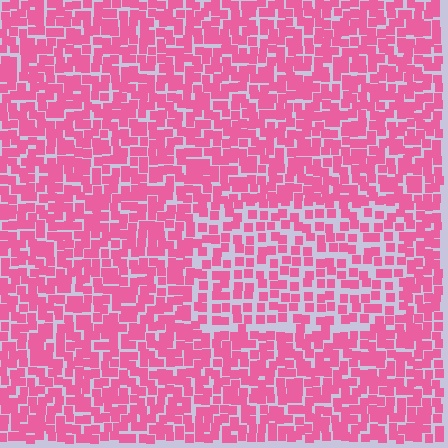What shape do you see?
I see a rectangle.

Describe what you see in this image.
The image contains small pink elements arranged at two different densities. A rectangle-shaped region is visible where the elements are less densely packed than the surrounding area.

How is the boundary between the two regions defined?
The boundary is defined by a change in element density (approximately 1.6x ratio). All elements are the same color, size, and shape.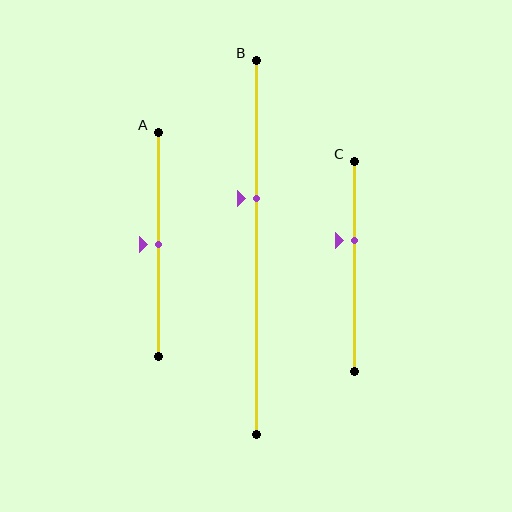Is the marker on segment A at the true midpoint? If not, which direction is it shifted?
Yes, the marker on segment A is at the true midpoint.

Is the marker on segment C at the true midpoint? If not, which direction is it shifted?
No, the marker on segment C is shifted upward by about 12% of the segment length.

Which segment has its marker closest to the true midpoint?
Segment A has its marker closest to the true midpoint.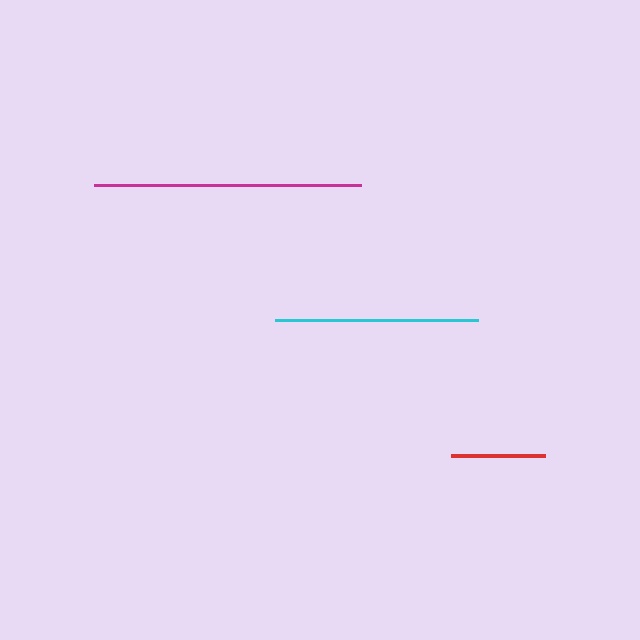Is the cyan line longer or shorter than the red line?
The cyan line is longer than the red line.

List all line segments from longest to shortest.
From longest to shortest: magenta, cyan, red.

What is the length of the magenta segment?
The magenta segment is approximately 268 pixels long.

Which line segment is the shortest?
The red line is the shortest at approximately 95 pixels.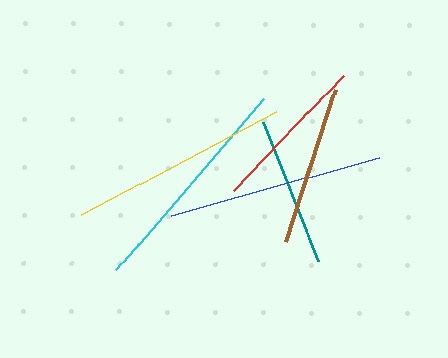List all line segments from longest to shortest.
From longest to shortest: cyan, yellow, blue, brown, red, teal.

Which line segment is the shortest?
The teal line is the shortest at approximately 148 pixels.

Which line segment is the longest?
The cyan line is the longest at approximately 226 pixels.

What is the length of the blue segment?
The blue segment is approximately 217 pixels long.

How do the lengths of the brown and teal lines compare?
The brown and teal lines are approximately the same length.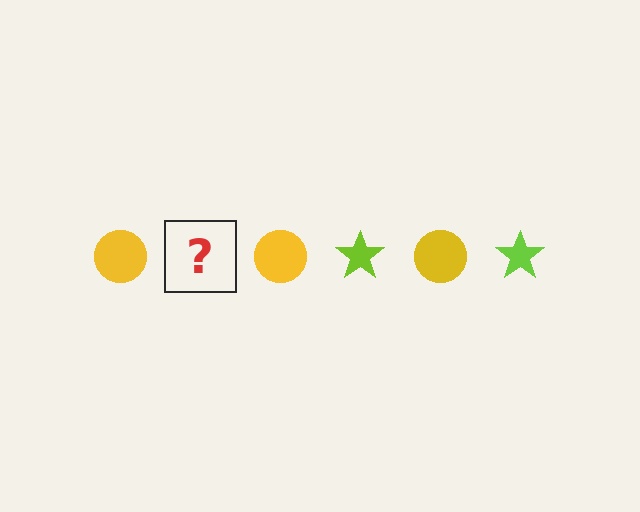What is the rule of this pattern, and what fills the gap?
The rule is that the pattern alternates between yellow circle and lime star. The gap should be filled with a lime star.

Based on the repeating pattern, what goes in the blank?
The blank should be a lime star.